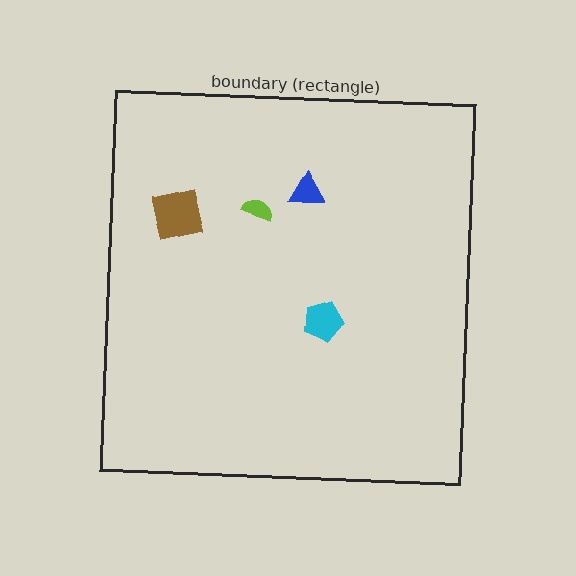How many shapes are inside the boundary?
4 inside, 0 outside.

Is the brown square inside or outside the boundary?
Inside.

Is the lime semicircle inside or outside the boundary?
Inside.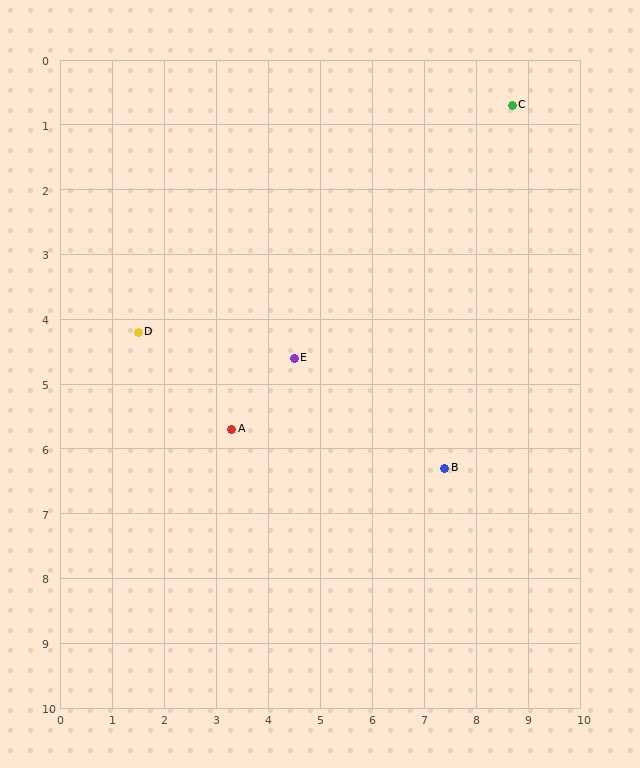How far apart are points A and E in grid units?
Points A and E are about 1.6 grid units apart.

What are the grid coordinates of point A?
Point A is at approximately (3.3, 5.7).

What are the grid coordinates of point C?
Point C is at approximately (8.7, 0.7).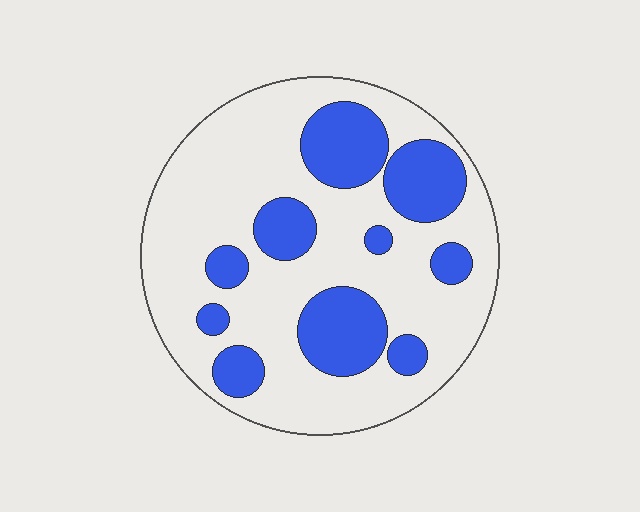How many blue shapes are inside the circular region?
10.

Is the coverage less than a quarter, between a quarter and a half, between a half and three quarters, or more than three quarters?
Between a quarter and a half.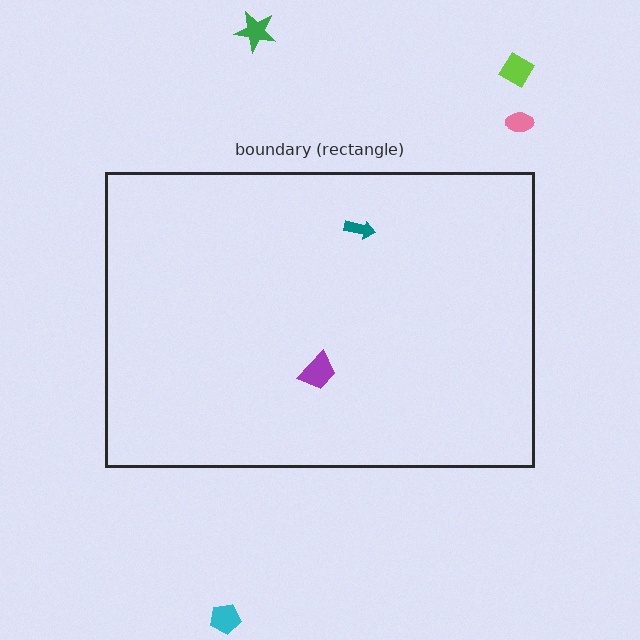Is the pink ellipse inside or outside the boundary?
Outside.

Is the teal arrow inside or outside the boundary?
Inside.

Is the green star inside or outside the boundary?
Outside.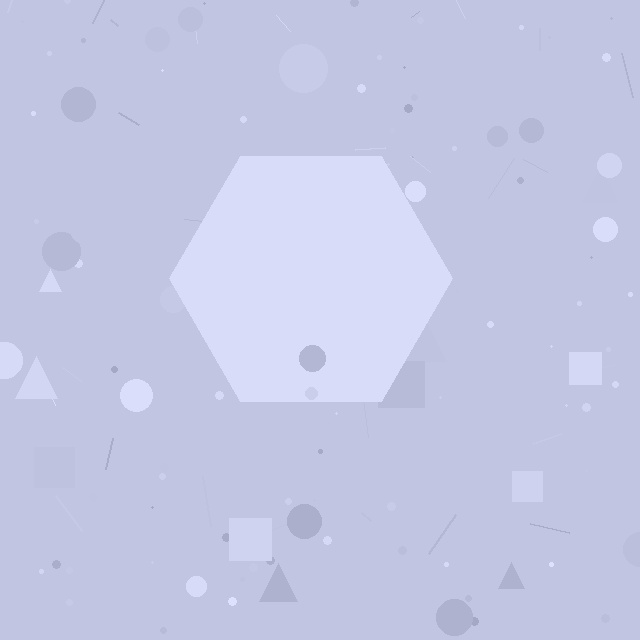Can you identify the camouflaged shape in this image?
The camouflaged shape is a hexagon.